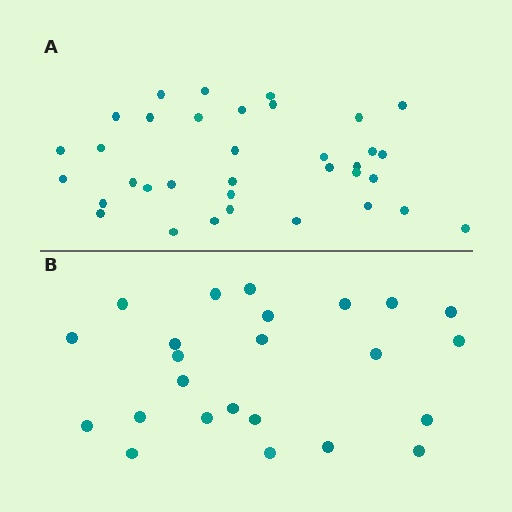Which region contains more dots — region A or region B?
Region A (the top region) has more dots.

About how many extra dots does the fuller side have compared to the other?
Region A has roughly 12 or so more dots than region B.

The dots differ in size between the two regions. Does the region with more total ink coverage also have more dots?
No. Region B has more total ink coverage because its dots are larger, but region A actually contains more individual dots. Total area can be misleading — the number of items is what matters here.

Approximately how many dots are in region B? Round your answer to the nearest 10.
About 20 dots. (The exact count is 24, which rounds to 20.)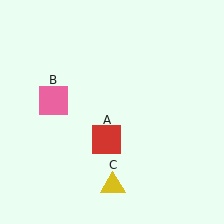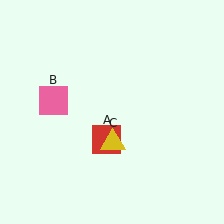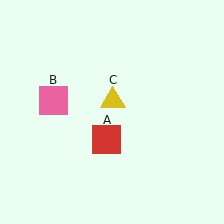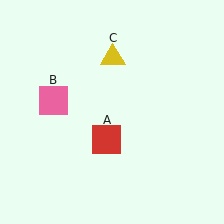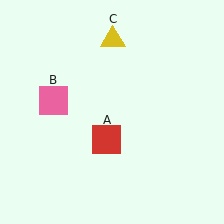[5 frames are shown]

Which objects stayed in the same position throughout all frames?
Red square (object A) and pink square (object B) remained stationary.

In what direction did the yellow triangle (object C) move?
The yellow triangle (object C) moved up.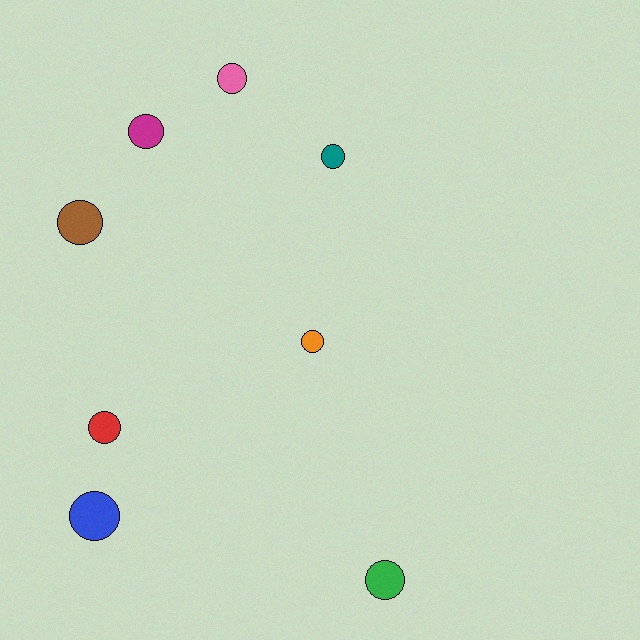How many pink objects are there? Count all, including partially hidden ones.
There is 1 pink object.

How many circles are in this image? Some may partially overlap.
There are 8 circles.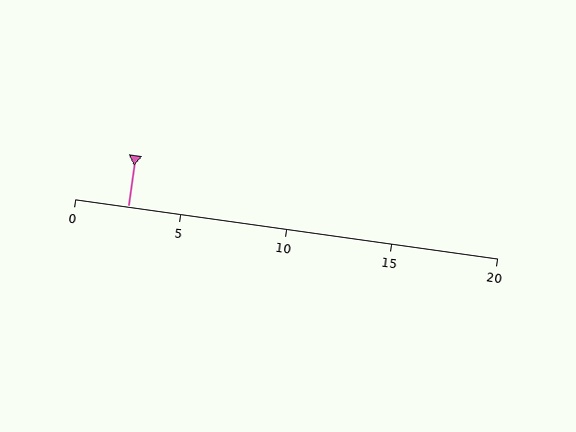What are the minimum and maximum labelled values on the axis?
The axis runs from 0 to 20.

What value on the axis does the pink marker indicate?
The marker indicates approximately 2.5.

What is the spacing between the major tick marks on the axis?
The major ticks are spaced 5 apart.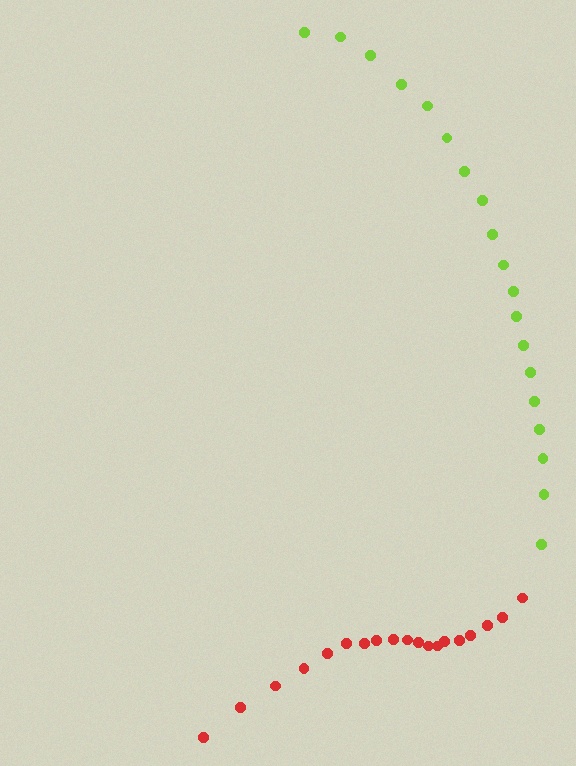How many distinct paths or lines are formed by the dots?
There are 2 distinct paths.